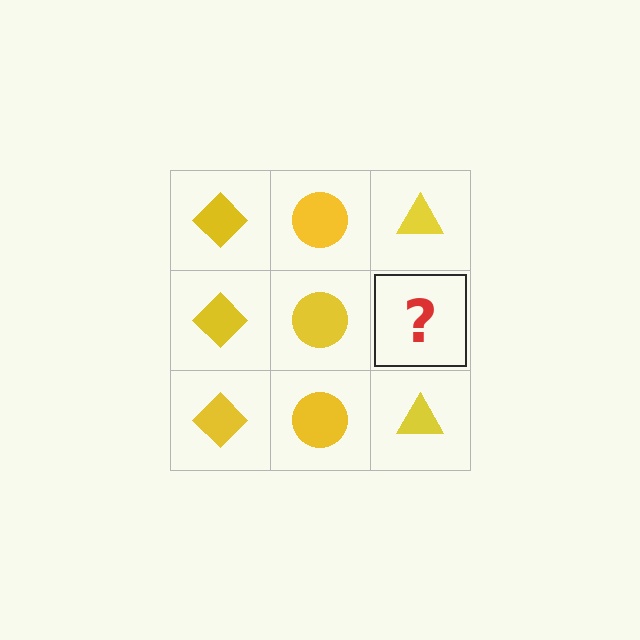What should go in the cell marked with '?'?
The missing cell should contain a yellow triangle.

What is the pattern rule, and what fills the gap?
The rule is that each column has a consistent shape. The gap should be filled with a yellow triangle.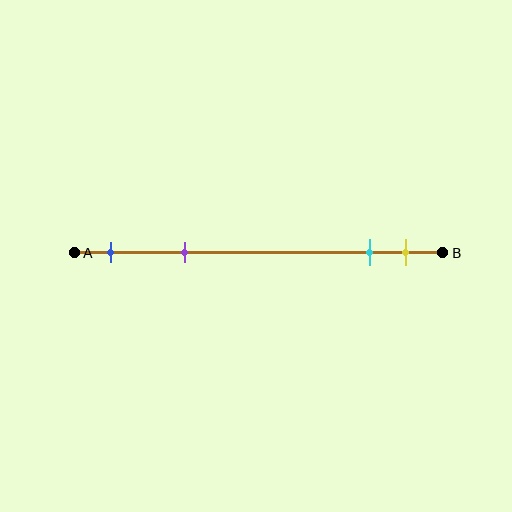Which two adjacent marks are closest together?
The cyan and yellow marks are the closest adjacent pair.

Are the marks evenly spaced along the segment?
No, the marks are not evenly spaced.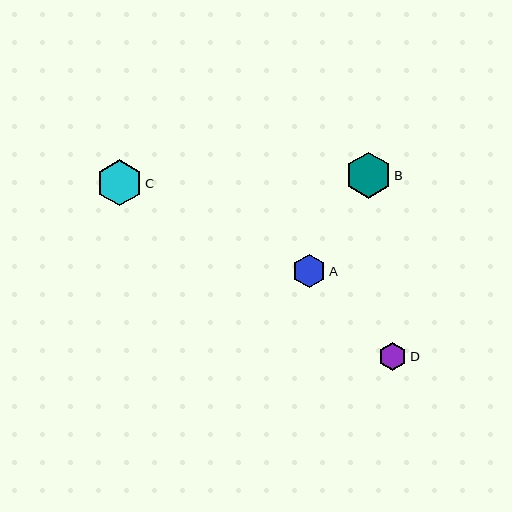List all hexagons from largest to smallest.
From largest to smallest: C, B, A, D.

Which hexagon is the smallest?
Hexagon D is the smallest with a size of approximately 28 pixels.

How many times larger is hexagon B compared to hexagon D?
Hexagon B is approximately 1.6 times the size of hexagon D.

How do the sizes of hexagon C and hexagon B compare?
Hexagon C and hexagon B are approximately the same size.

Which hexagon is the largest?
Hexagon C is the largest with a size of approximately 46 pixels.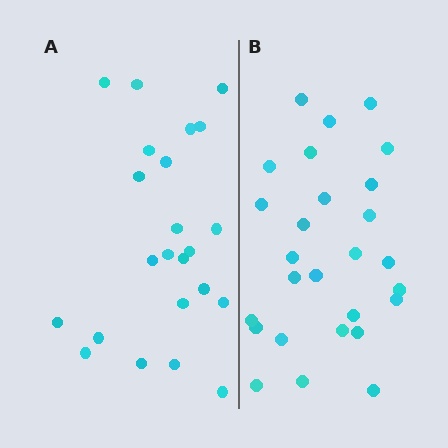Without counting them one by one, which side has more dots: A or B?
Region B (the right region) has more dots.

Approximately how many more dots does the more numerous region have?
Region B has about 4 more dots than region A.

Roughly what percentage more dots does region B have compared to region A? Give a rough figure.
About 15% more.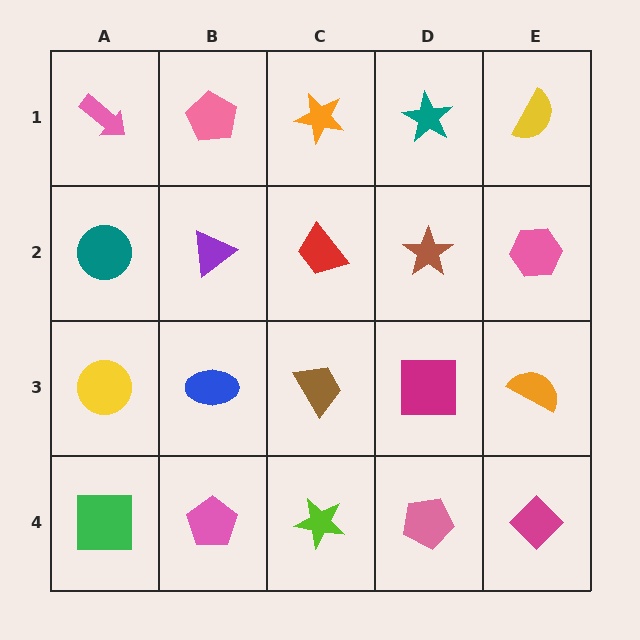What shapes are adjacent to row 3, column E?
A pink hexagon (row 2, column E), a magenta diamond (row 4, column E), a magenta square (row 3, column D).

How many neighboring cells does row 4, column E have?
2.